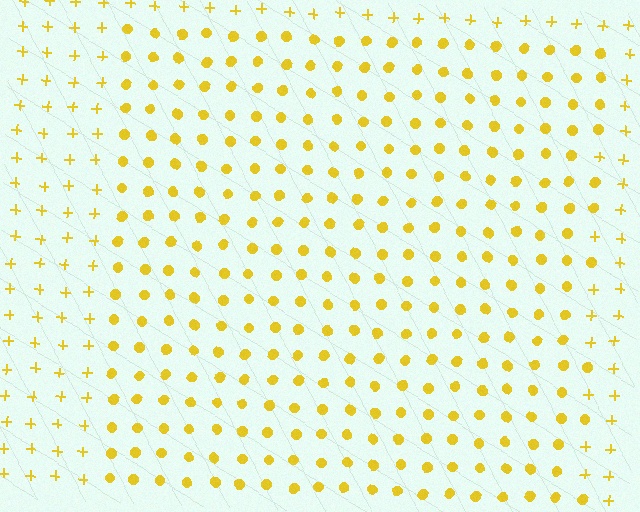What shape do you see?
I see a rectangle.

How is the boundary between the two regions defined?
The boundary is defined by a change in element shape: circles inside vs. plus signs outside. All elements share the same color and spacing.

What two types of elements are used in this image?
The image uses circles inside the rectangle region and plus signs outside it.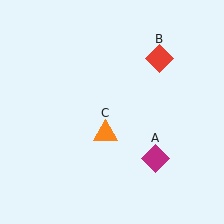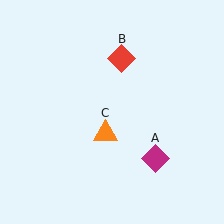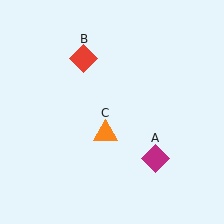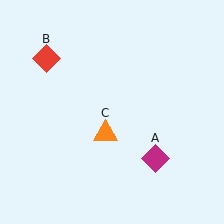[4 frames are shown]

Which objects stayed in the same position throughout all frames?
Magenta diamond (object A) and orange triangle (object C) remained stationary.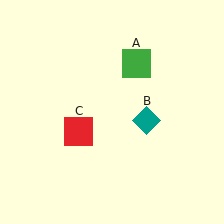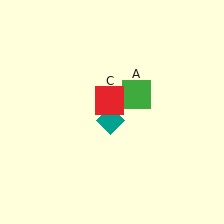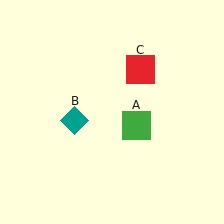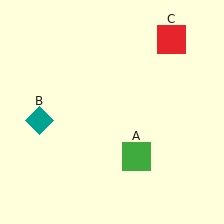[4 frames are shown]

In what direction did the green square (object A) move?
The green square (object A) moved down.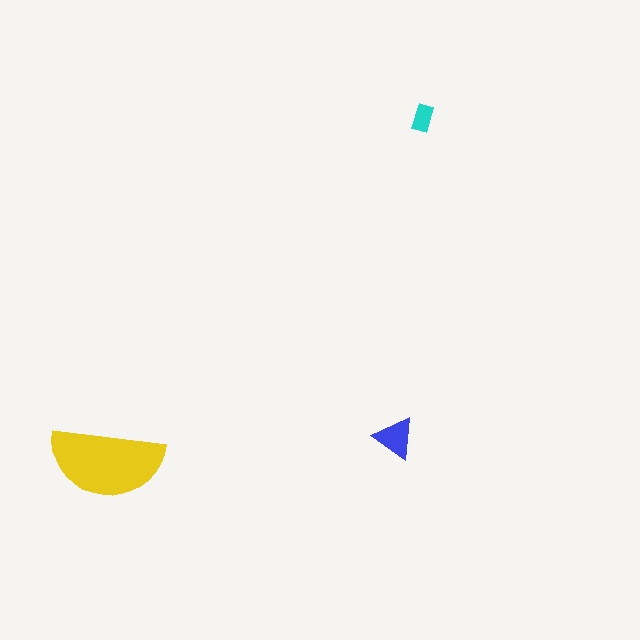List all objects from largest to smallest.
The yellow semicircle, the blue triangle, the cyan rectangle.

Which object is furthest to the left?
The yellow semicircle is leftmost.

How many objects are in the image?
There are 3 objects in the image.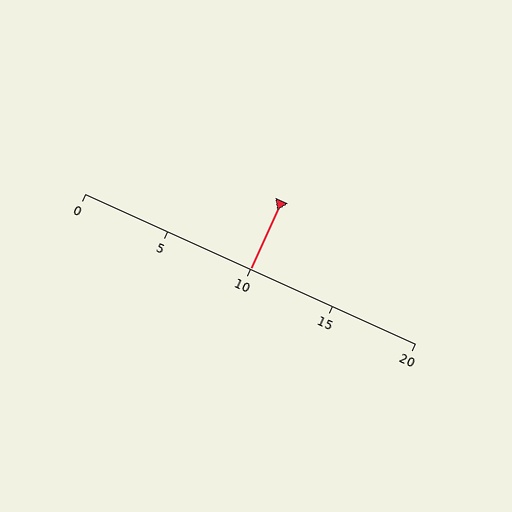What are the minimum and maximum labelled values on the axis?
The axis runs from 0 to 20.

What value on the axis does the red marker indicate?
The marker indicates approximately 10.